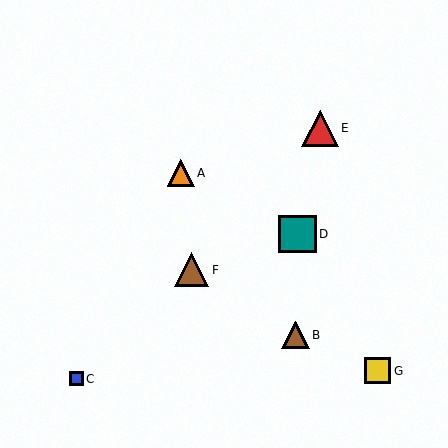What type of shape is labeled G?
Shape G is a yellow square.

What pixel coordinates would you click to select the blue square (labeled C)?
Click at (76, 379) to select the blue square C.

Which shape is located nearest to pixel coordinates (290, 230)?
The teal square (labeled D) at (297, 234) is nearest to that location.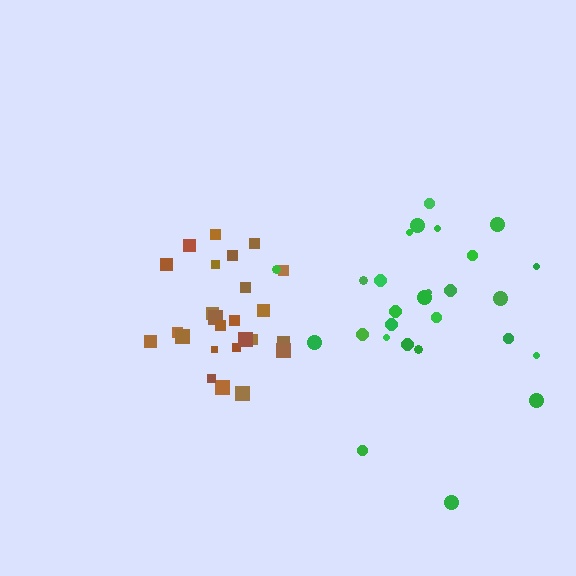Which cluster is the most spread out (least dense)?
Green.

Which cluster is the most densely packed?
Brown.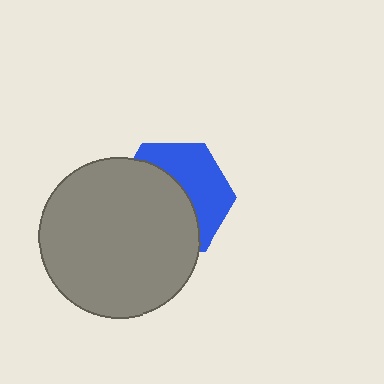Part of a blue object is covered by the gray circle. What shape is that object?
It is a hexagon.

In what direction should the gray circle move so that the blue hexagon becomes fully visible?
The gray circle should move toward the lower-left. That is the shortest direction to clear the overlap and leave the blue hexagon fully visible.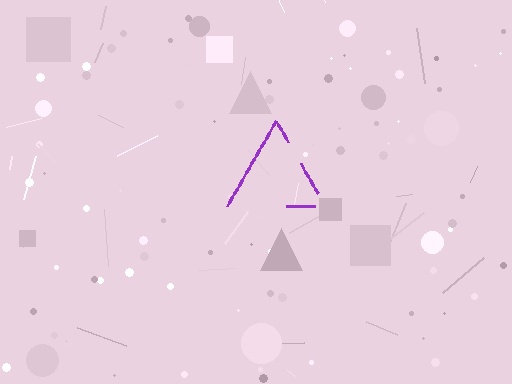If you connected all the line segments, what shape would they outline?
They would outline a triangle.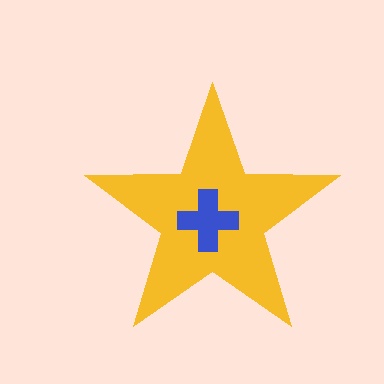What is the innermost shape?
The blue cross.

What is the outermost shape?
The yellow star.